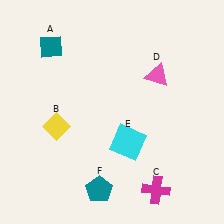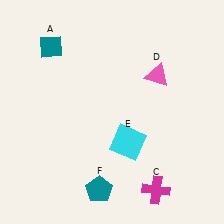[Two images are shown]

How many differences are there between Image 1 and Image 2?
There is 1 difference between the two images.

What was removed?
The yellow diamond (B) was removed in Image 2.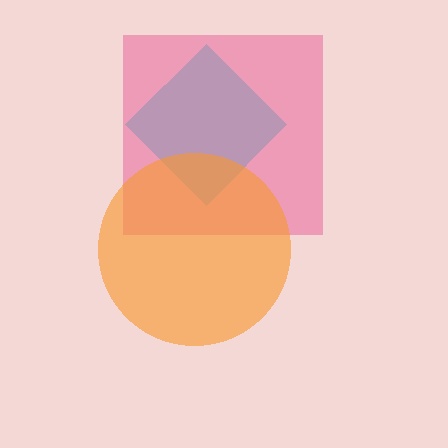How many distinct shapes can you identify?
There are 3 distinct shapes: a cyan diamond, a pink square, an orange circle.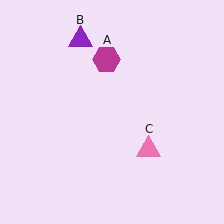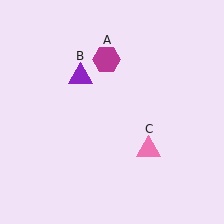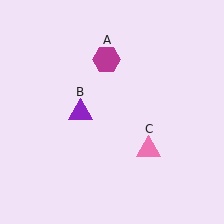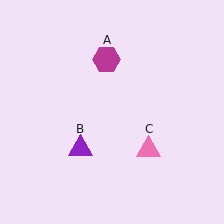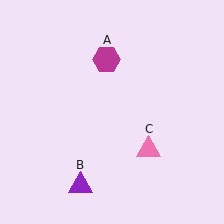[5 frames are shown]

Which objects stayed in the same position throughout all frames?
Magenta hexagon (object A) and pink triangle (object C) remained stationary.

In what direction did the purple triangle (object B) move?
The purple triangle (object B) moved down.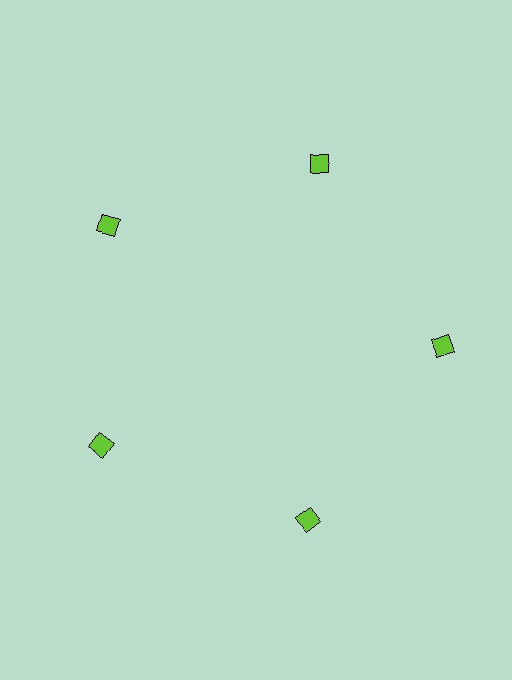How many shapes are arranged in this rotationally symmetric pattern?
There are 5 shapes, arranged in 5 groups of 1.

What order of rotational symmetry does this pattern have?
This pattern has 5-fold rotational symmetry.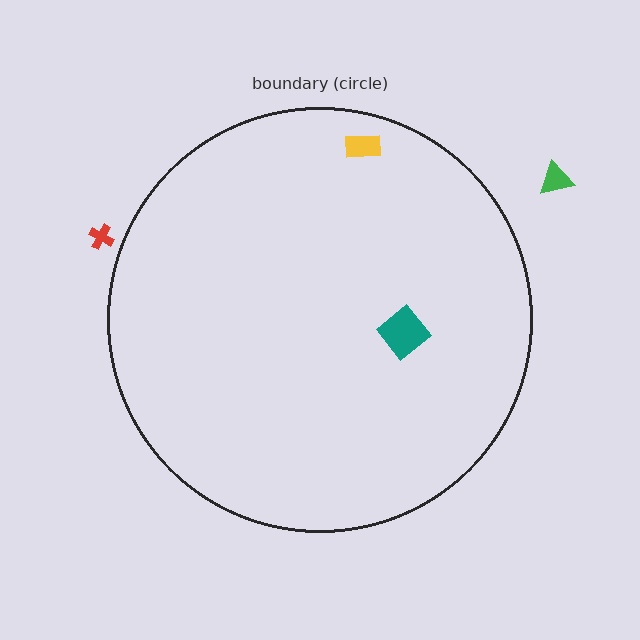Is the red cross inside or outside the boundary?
Outside.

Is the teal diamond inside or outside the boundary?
Inside.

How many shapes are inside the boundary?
2 inside, 2 outside.